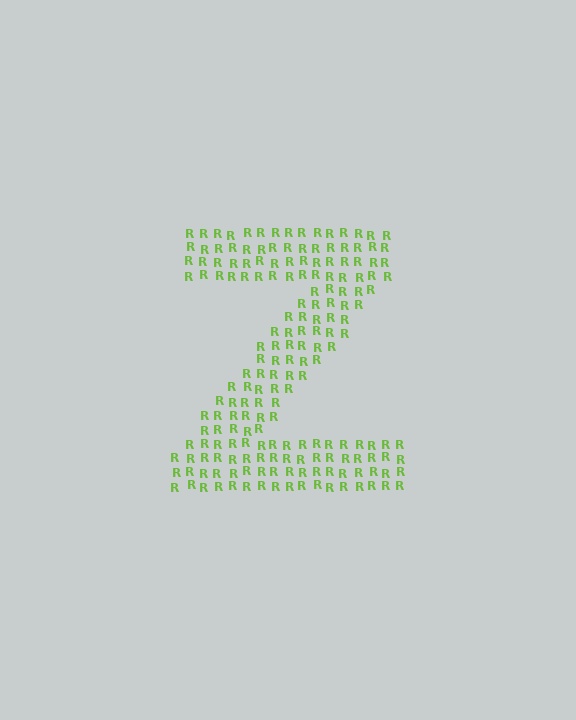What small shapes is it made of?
It is made of small letter R's.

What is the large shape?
The large shape is the letter Z.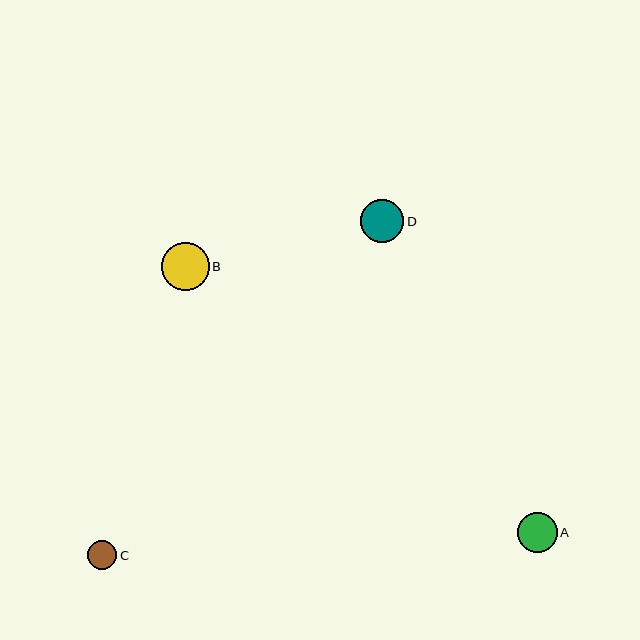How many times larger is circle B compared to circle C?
Circle B is approximately 1.7 times the size of circle C.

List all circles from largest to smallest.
From largest to smallest: B, D, A, C.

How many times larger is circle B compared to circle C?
Circle B is approximately 1.7 times the size of circle C.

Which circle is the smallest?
Circle C is the smallest with a size of approximately 29 pixels.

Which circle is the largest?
Circle B is the largest with a size of approximately 48 pixels.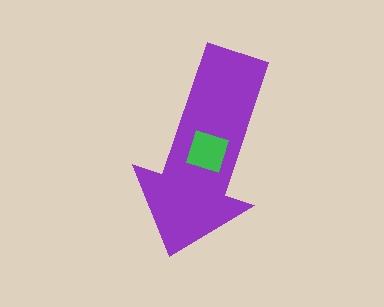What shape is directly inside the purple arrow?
The green diamond.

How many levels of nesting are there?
2.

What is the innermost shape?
The green diamond.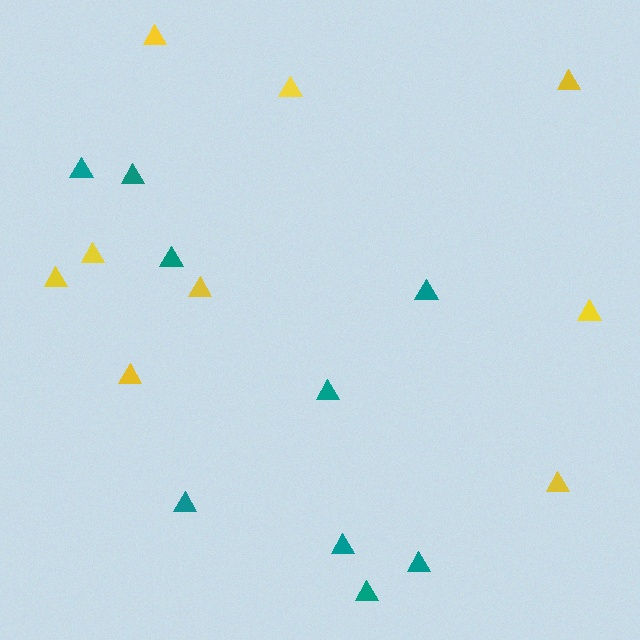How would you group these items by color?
There are 2 groups: one group of teal triangles (9) and one group of yellow triangles (9).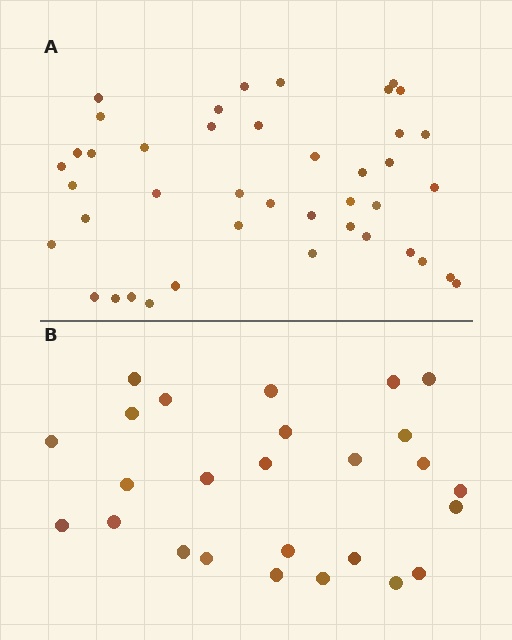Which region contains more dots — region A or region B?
Region A (the top region) has more dots.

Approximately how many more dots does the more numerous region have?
Region A has approximately 15 more dots than region B.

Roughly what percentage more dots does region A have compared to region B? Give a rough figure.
About 60% more.